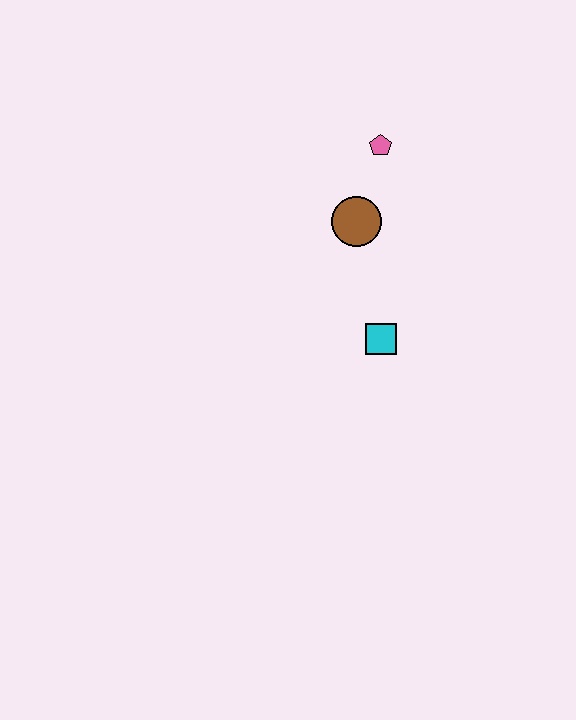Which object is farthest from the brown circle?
The cyan square is farthest from the brown circle.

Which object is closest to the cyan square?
The brown circle is closest to the cyan square.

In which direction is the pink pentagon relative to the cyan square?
The pink pentagon is above the cyan square.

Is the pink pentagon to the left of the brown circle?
No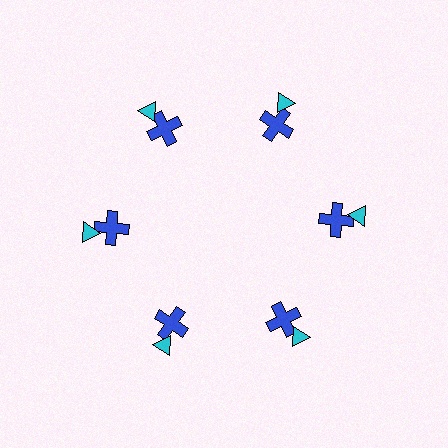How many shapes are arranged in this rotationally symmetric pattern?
There are 12 shapes, arranged in 6 groups of 2.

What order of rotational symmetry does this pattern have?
This pattern has 6-fold rotational symmetry.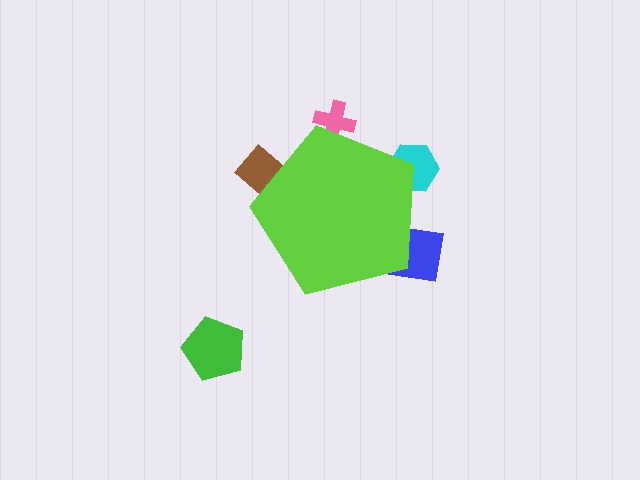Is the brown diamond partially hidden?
Yes, the brown diamond is partially hidden behind the lime pentagon.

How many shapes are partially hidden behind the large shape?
4 shapes are partially hidden.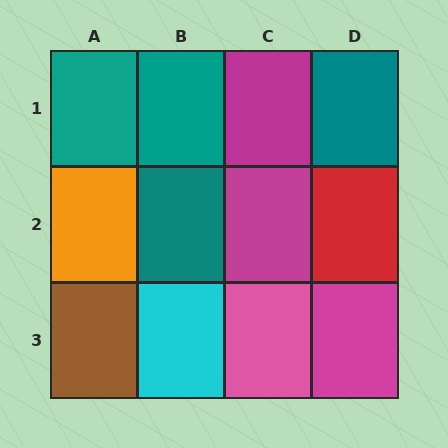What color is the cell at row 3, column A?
Brown.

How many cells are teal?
4 cells are teal.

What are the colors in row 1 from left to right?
Teal, teal, magenta, teal.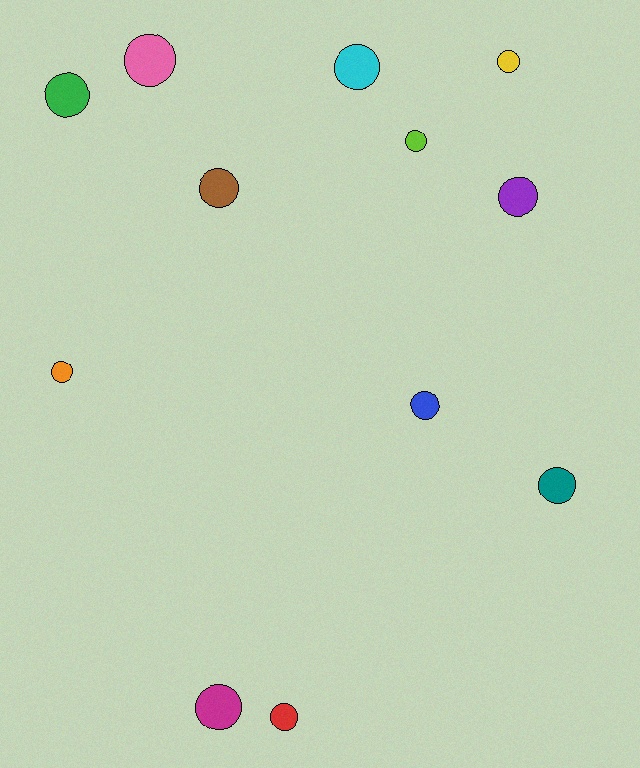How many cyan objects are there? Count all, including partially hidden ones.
There is 1 cyan object.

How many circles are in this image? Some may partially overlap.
There are 12 circles.